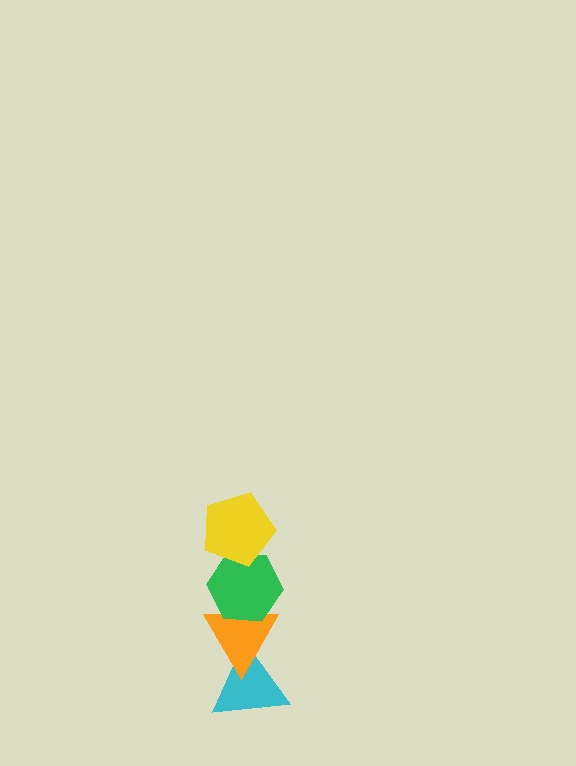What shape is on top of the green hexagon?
The yellow pentagon is on top of the green hexagon.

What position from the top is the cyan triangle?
The cyan triangle is 4th from the top.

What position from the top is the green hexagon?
The green hexagon is 2nd from the top.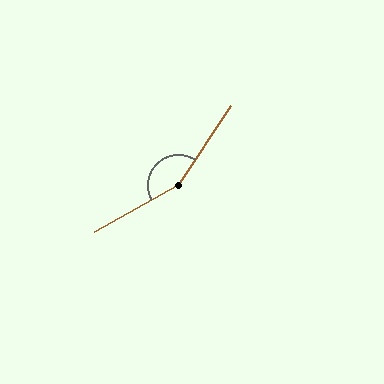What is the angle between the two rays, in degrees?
Approximately 152 degrees.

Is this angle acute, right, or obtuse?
It is obtuse.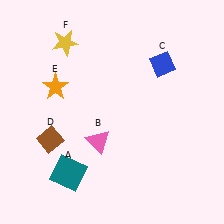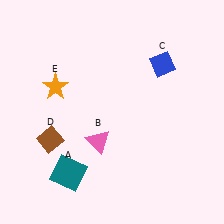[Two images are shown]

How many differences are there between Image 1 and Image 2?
There is 1 difference between the two images.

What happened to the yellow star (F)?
The yellow star (F) was removed in Image 2. It was in the top-left area of Image 1.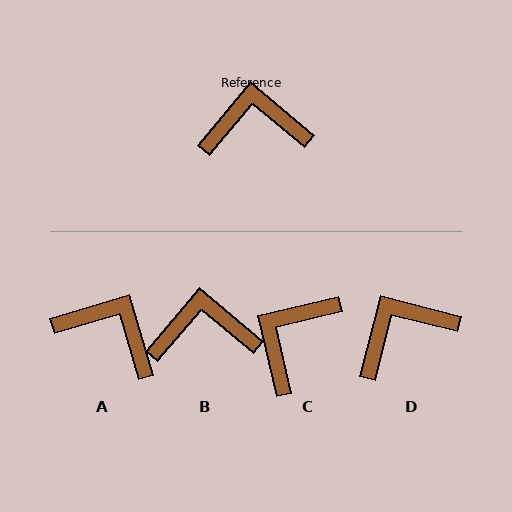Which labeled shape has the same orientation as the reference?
B.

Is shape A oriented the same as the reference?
No, it is off by about 34 degrees.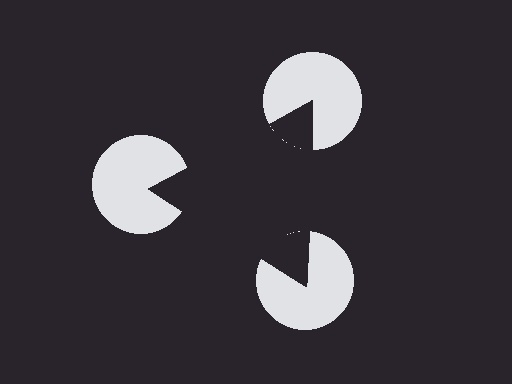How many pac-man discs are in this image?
There are 3 — one at each vertex of the illusory triangle.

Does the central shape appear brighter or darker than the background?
It typically appears slightly darker than the background, even though no actual brightness change is drawn.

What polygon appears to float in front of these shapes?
An illusory triangle — its edges are inferred from the aligned wedge cuts in the pac-man discs, not physically drawn.